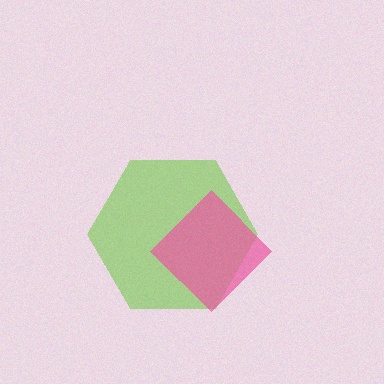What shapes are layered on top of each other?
The layered shapes are: a lime hexagon, a pink diamond.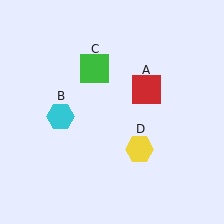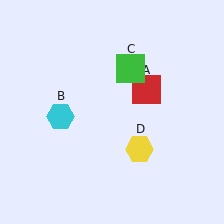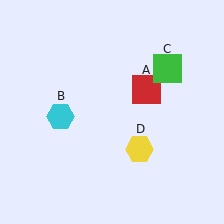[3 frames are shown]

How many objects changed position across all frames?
1 object changed position: green square (object C).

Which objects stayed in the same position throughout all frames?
Red square (object A) and cyan hexagon (object B) and yellow hexagon (object D) remained stationary.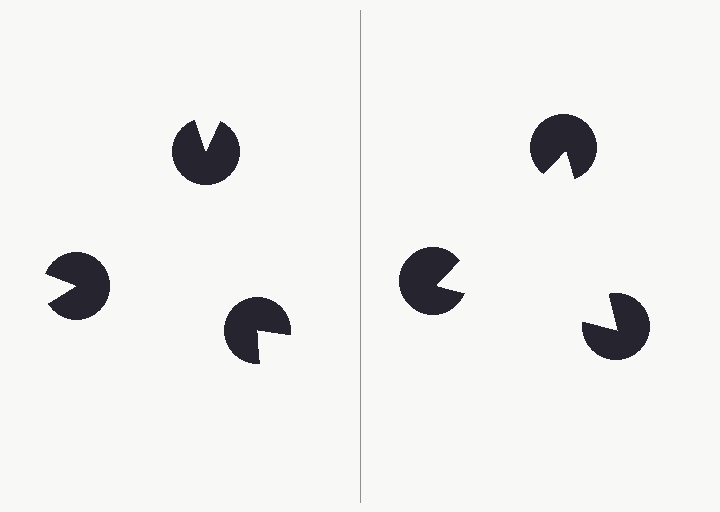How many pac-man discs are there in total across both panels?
6 — 3 on each side.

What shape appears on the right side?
An illusory triangle.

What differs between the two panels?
The pac-man discs are positioned identically on both sides; only the wedge orientations differ. On the right they align to a triangle; on the left they are misaligned.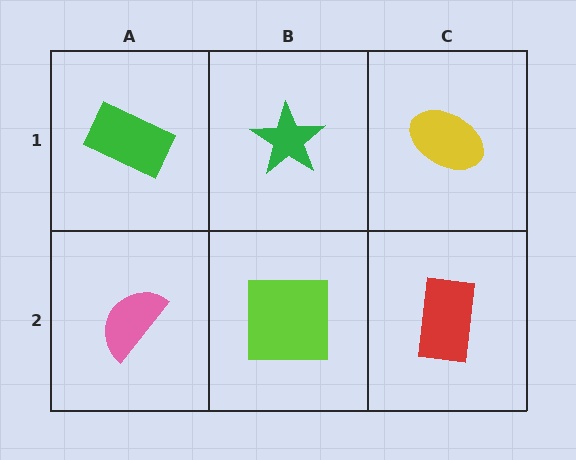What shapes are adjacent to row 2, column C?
A yellow ellipse (row 1, column C), a lime square (row 2, column B).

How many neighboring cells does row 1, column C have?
2.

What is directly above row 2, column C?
A yellow ellipse.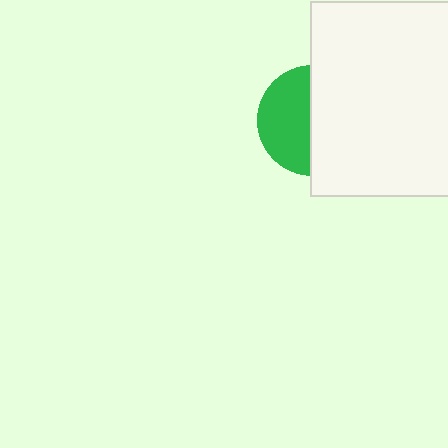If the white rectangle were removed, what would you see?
You would see the complete green circle.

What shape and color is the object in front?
The object in front is a white rectangle.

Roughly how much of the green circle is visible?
About half of it is visible (roughly 46%).